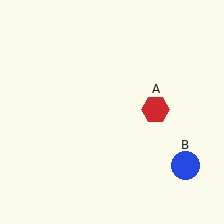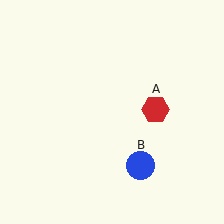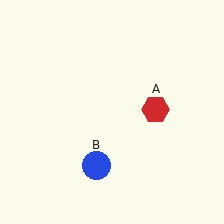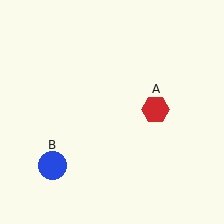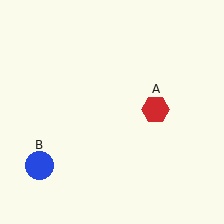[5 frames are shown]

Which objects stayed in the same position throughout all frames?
Red hexagon (object A) remained stationary.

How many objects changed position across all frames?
1 object changed position: blue circle (object B).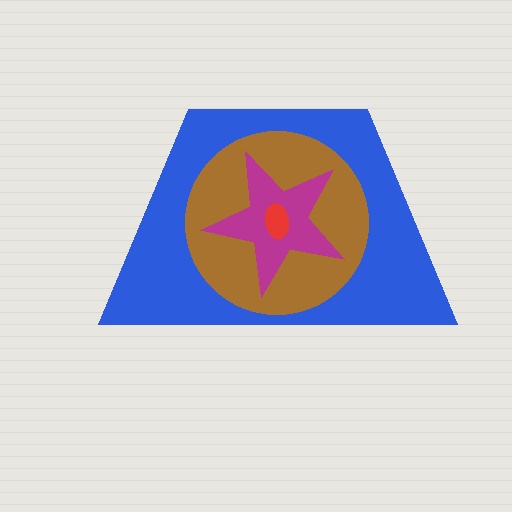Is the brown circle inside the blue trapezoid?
Yes.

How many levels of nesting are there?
4.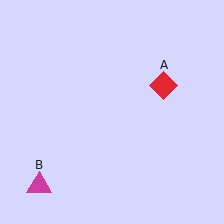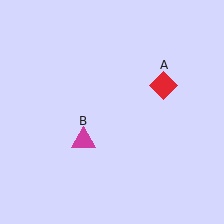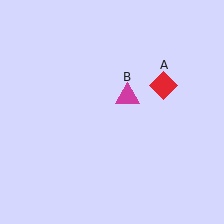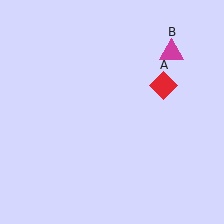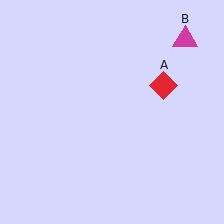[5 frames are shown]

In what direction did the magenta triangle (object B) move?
The magenta triangle (object B) moved up and to the right.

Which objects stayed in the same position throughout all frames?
Red diamond (object A) remained stationary.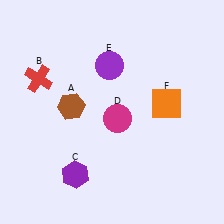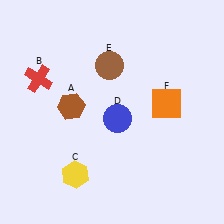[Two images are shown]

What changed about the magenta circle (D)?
In Image 1, D is magenta. In Image 2, it changed to blue.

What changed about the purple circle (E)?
In Image 1, E is purple. In Image 2, it changed to brown.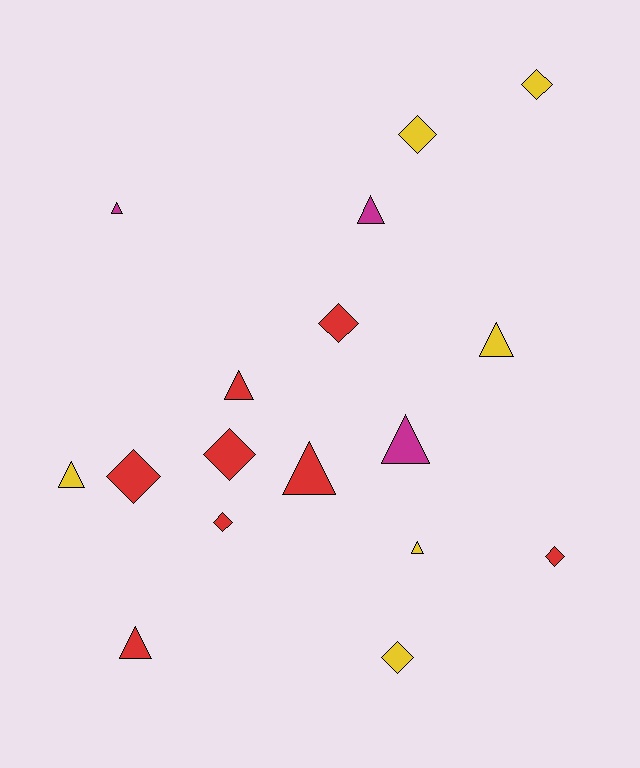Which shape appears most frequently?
Triangle, with 9 objects.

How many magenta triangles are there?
There are 3 magenta triangles.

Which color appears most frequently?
Red, with 8 objects.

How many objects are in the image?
There are 17 objects.